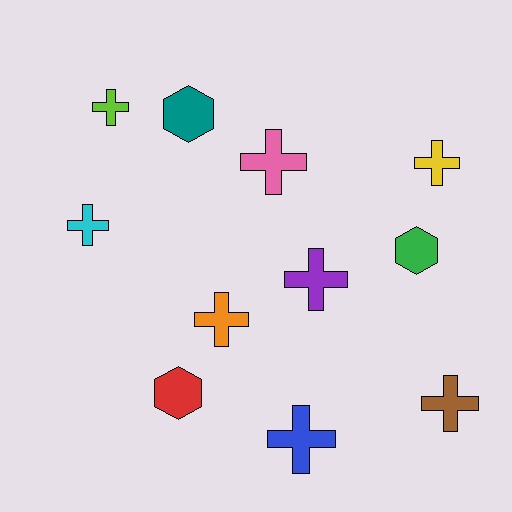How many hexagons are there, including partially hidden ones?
There are 3 hexagons.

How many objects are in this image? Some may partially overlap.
There are 11 objects.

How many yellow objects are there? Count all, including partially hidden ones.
There is 1 yellow object.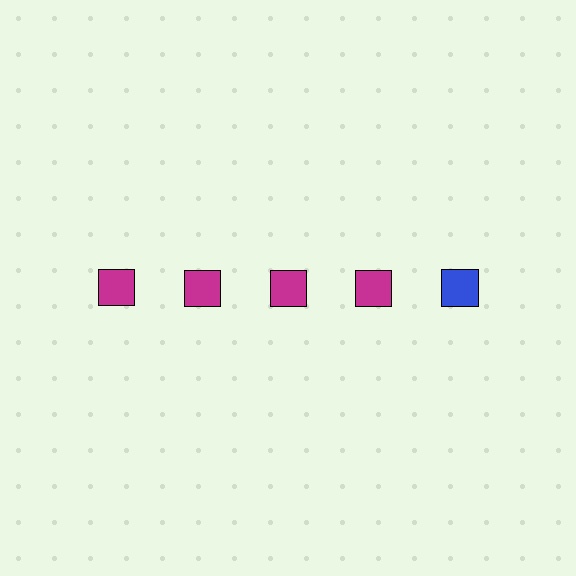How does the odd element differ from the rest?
It has a different color: blue instead of magenta.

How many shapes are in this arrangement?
There are 5 shapes arranged in a grid pattern.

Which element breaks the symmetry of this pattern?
The blue square in the top row, rightmost column breaks the symmetry. All other shapes are magenta squares.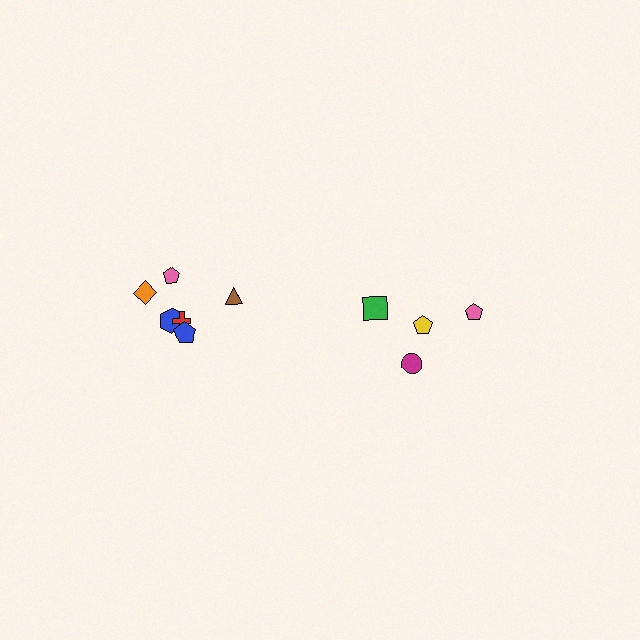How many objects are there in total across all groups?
There are 10 objects.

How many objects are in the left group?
There are 6 objects.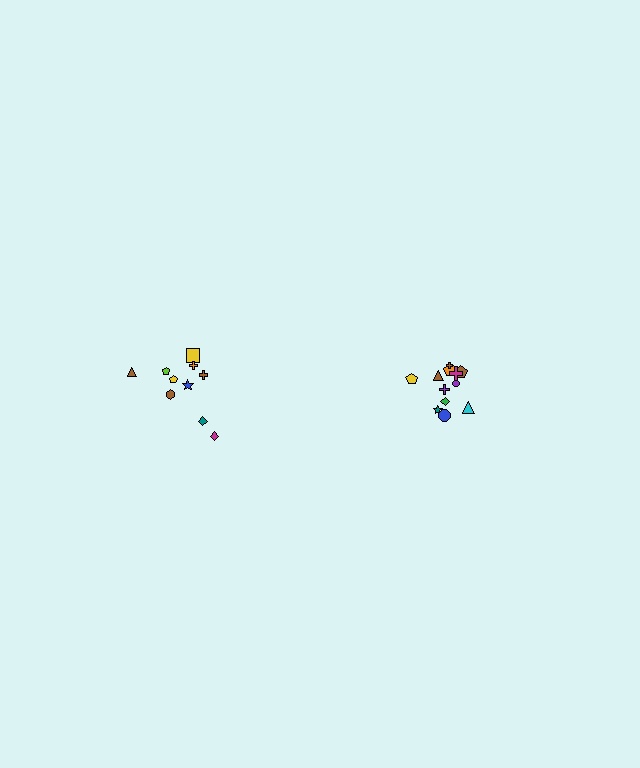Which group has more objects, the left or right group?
The right group.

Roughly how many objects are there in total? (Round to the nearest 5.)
Roughly 20 objects in total.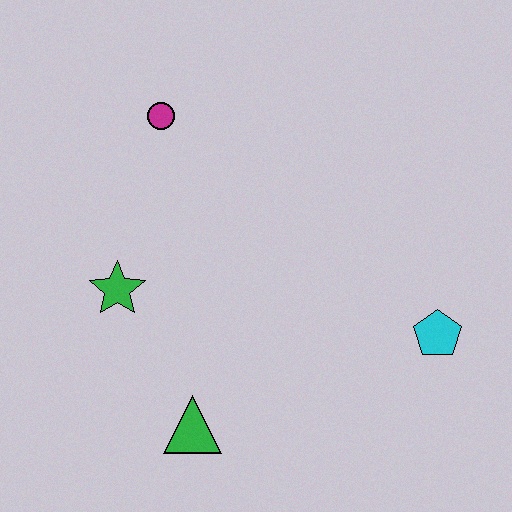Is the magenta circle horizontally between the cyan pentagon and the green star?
Yes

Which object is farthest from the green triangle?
The magenta circle is farthest from the green triangle.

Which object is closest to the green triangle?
The green star is closest to the green triangle.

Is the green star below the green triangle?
No